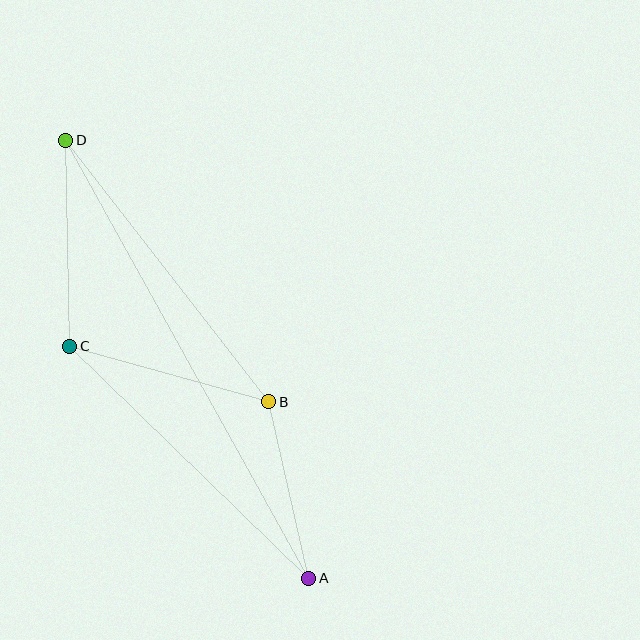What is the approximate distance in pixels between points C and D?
The distance between C and D is approximately 206 pixels.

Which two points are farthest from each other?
Points A and D are farthest from each other.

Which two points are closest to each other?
Points A and B are closest to each other.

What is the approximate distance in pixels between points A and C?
The distance between A and C is approximately 333 pixels.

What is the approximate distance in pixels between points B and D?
The distance between B and D is approximately 331 pixels.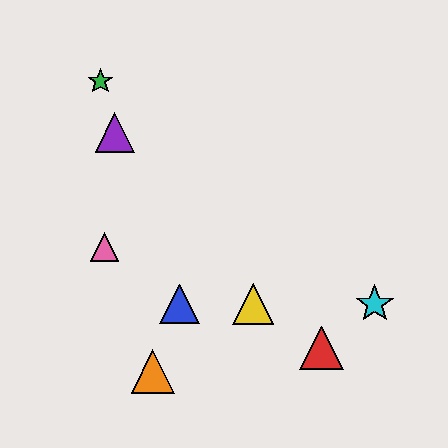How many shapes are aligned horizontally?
3 shapes (the blue triangle, the yellow triangle, the cyan star) are aligned horizontally.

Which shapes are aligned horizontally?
The blue triangle, the yellow triangle, the cyan star are aligned horizontally.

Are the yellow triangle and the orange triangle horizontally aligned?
No, the yellow triangle is at y≈304 and the orange triangle is at y≈371.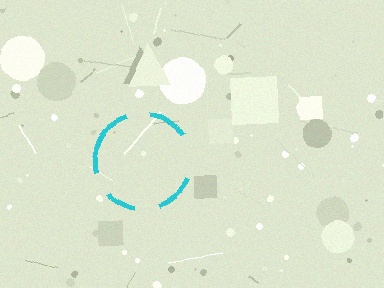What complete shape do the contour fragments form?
The contour fragments form a circle.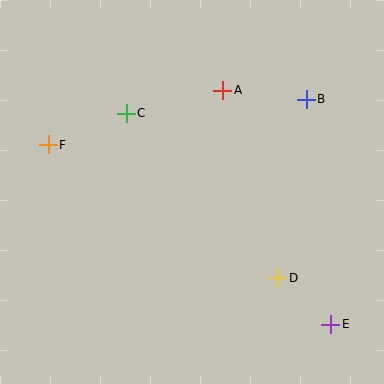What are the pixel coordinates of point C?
Point C is at (126, 113).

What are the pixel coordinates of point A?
Point A is at (223, 90).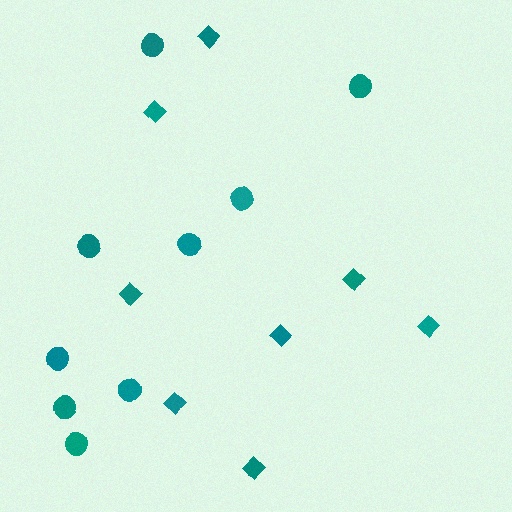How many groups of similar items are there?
There are 2 groups: one group of diamonds (8) and one group of circles (9).